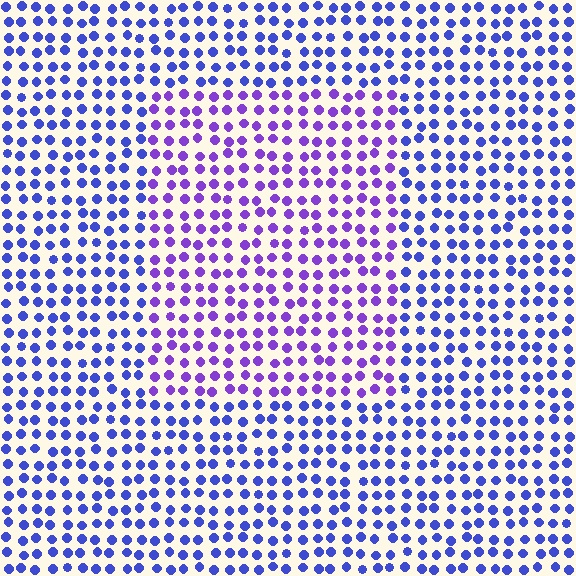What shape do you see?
I see a rectangle.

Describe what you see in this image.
The image is filled with small blue elements in a uniform arrangement. A rectangle-shaped region is visible where the elements are tinted to a slightly different hue, forming a subtle color boundary.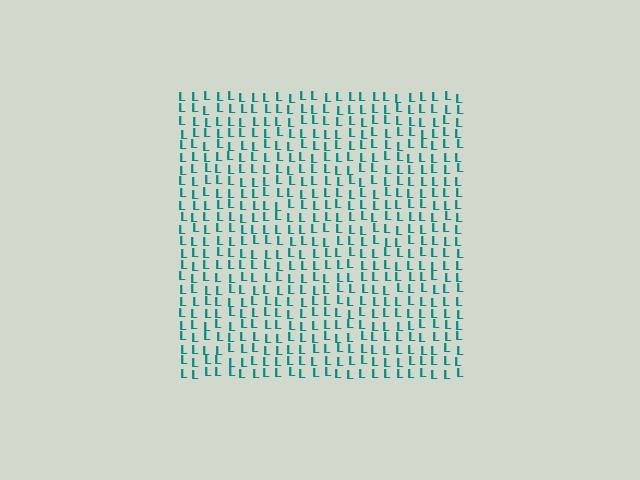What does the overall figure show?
The overall figure shows a square.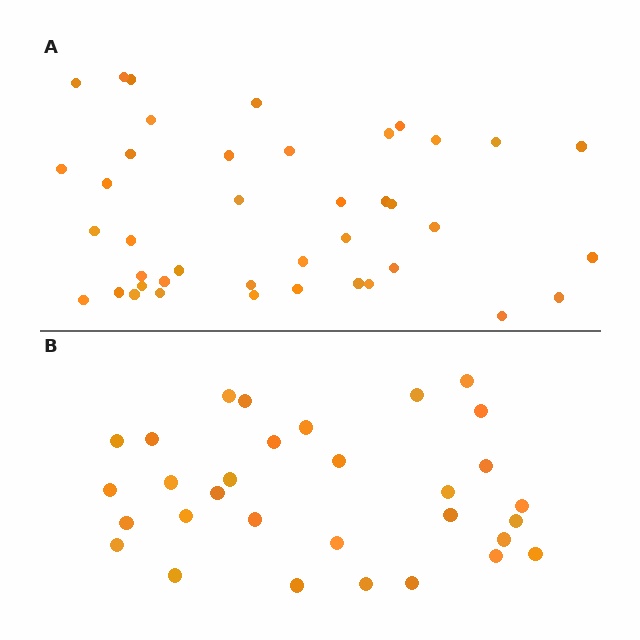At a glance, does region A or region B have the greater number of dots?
Region A (the top region) has more dots.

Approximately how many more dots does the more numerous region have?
Region A has roughly 10 or so more dots than region B.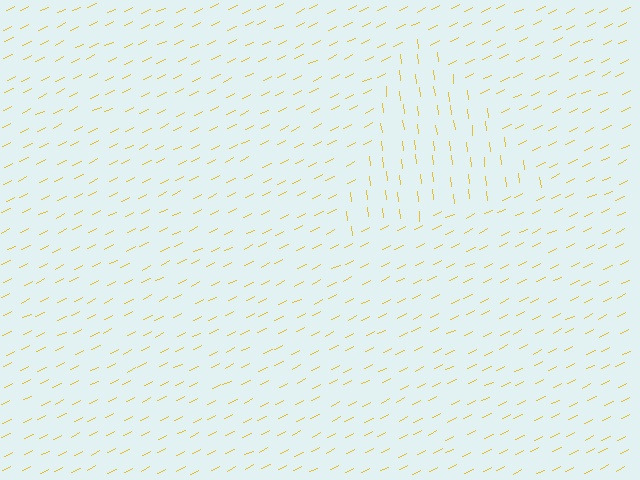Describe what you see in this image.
The image is filled with small yellow line segments. A triangle region in the image has lines oriented differently from the surrounding lines, creating a visible texture boundary.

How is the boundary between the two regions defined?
The boundary is defined purely by a change in line orientation (approximately 71 degrees difference). All lines are the same color and thickness.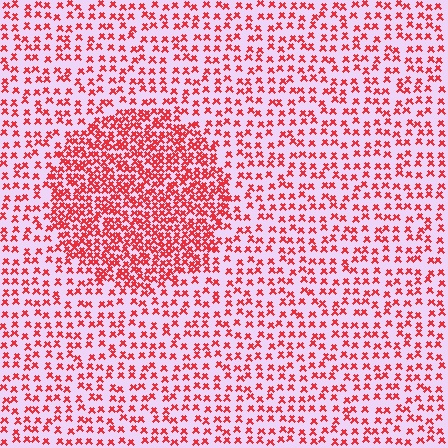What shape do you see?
I see a circle.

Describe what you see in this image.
The image contains small red elements arranged at two different densities. A circle-shaped region is visible where the elements are more densely packed than the surrounding area.